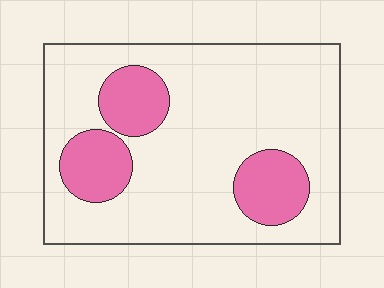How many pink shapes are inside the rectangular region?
3.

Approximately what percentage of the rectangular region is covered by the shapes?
Approximately 20%.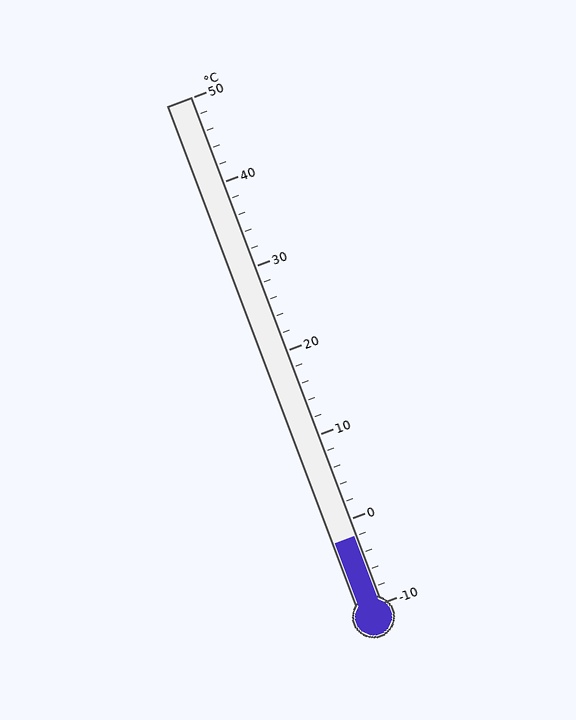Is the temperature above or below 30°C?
The temperature is below 30°C.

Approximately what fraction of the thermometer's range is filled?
The thermometer is filled to approximately 15% of its range.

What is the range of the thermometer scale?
The thermometer scale ranges from -10°C to 50°C.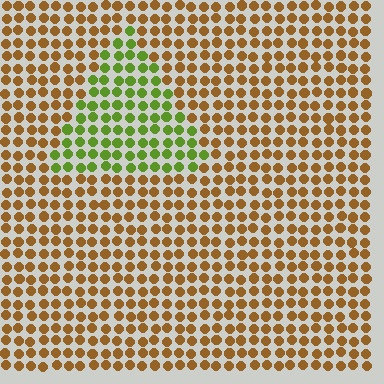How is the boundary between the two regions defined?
The boundary is defined purely by a slight shift in hue (about 60 degrees). Spacing, size, and orientation are identical on both sides.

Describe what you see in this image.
The image is filled with small brown elements in a uniform arrangement. A triangle-shaped region is visible where the elements are tinted to a slightly different hue, forming a subtle color boundary.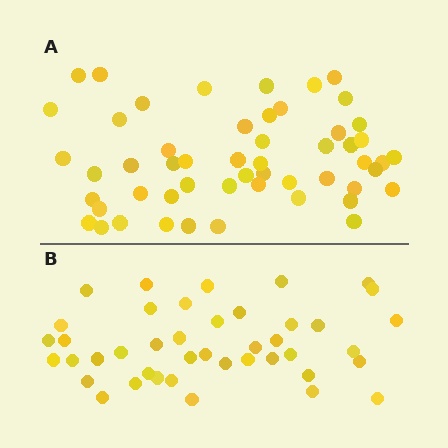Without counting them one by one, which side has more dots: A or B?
Region A (the top region) has more dots.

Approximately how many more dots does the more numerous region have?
Region A has roughly 12 or so more dots than region B.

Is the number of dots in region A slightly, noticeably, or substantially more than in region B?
Region A has noticeably more, but not dramatically so. The ratio is roughly 1.3 to 1.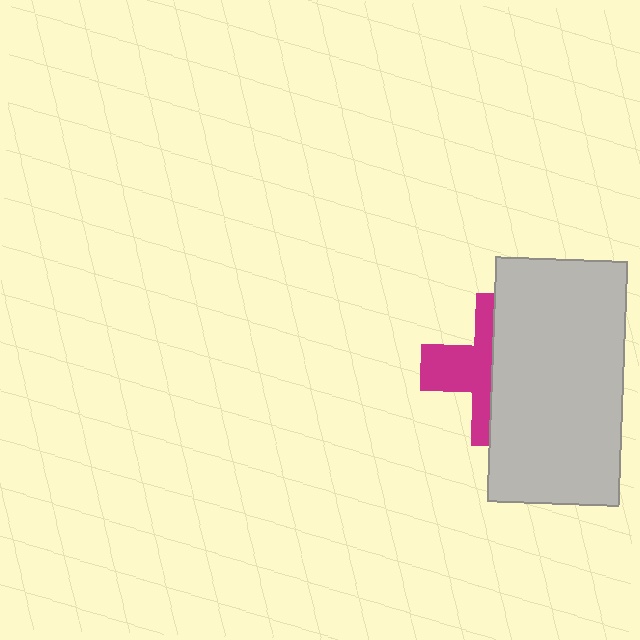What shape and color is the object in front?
The object in front is a light gray rectangle.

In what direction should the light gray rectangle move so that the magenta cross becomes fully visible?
The light gray rectangle should move right. That is the shortest direction to clear the overlap and leave the magenta cross fully visible.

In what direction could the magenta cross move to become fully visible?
The magenta cross could move left. That would shift it out from behind the light gray rectangle entirely.